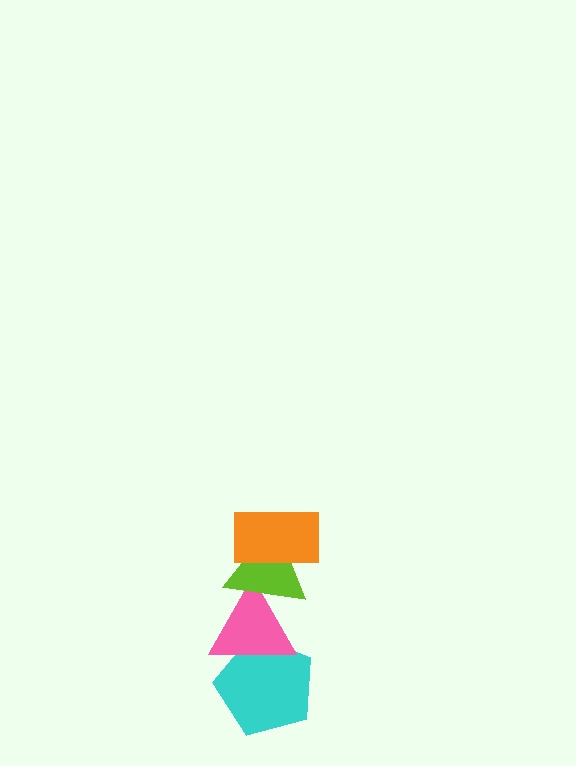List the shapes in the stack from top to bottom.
From top to bottom: the orange rectangle, the lime triangle, the pink triangle, the cyan pentagon.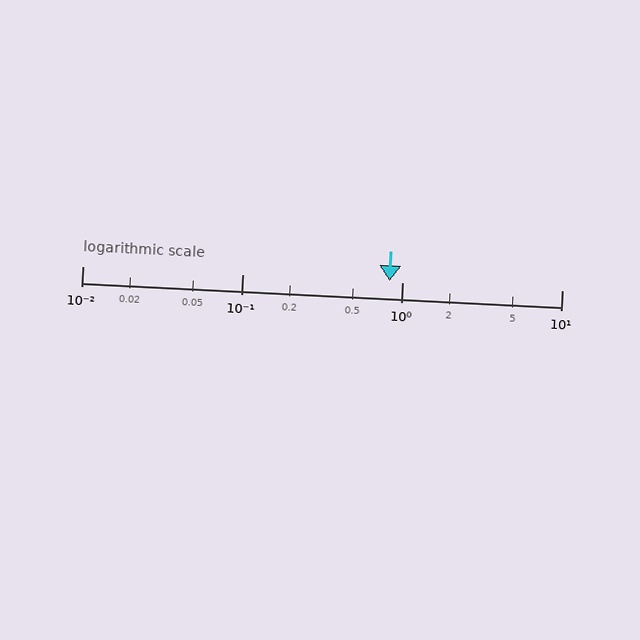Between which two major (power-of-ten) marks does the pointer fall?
The pointer is between 0.1 and 1.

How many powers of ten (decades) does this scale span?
The scale spans 3 decades, from 0.01 to 10.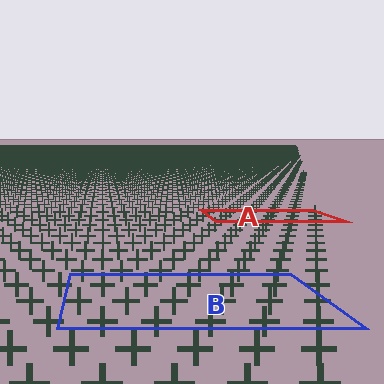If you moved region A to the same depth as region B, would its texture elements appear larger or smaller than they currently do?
They would appear larger. At a closer depth, the same texture elements are projected at a bigger on-screen size.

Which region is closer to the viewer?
Region B is closer. The texture elements there are larger and more spread out.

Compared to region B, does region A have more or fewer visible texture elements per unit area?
Region A has more texture elements per unit area — they are packed more densely because it is farther away.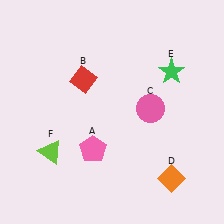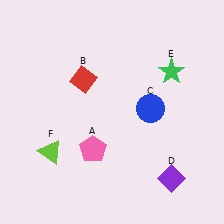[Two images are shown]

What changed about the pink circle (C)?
In Image 1, C is pink. In Image 2, it changed to blue.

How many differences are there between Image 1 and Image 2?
There are 2 differences between the two images.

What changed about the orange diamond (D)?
In Image 1, D is orange. In Image 2, it changed to purple.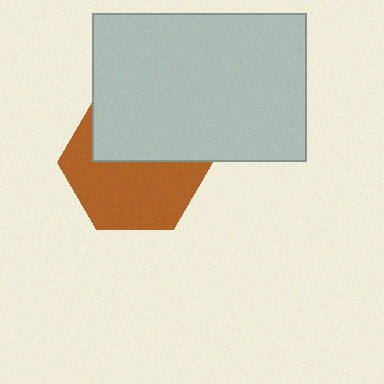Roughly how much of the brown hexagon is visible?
About half of it is visible (roughly 57%).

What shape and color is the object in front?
The object in front is a light gray rectangle.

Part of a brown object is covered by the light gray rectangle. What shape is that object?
It is a hexagon.